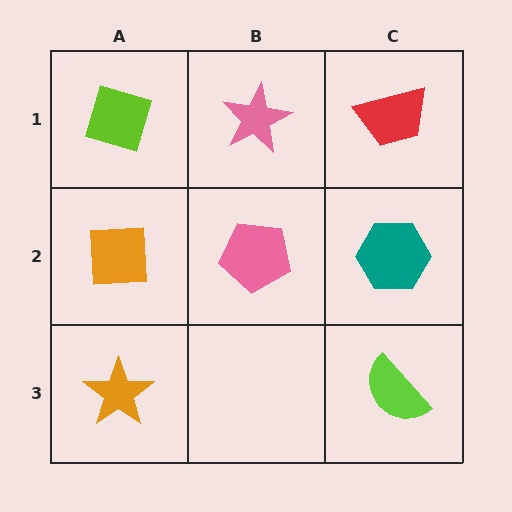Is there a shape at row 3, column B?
No, that cell is empty.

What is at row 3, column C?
A lime semicircle.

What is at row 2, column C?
A teal hexagon.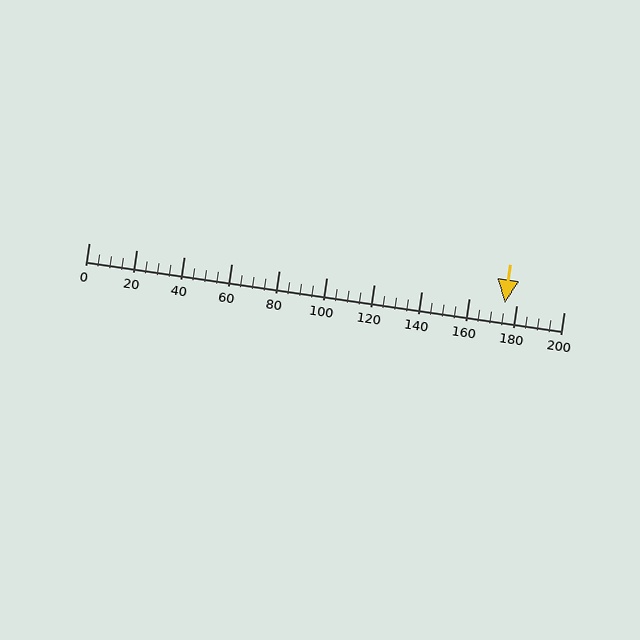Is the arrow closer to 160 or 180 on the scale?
The arrow is closer to 180.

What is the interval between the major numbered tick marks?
The major tick marks are spaced 20 units apart.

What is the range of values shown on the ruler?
The ruler shows values from 0 to 200.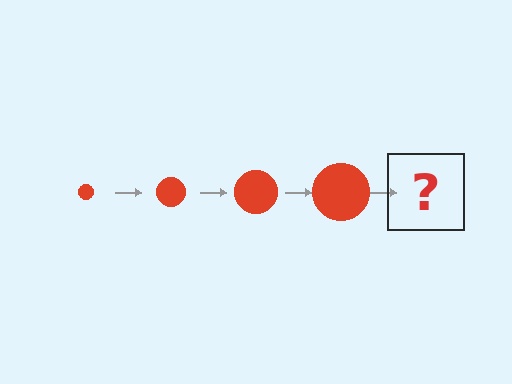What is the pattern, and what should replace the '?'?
The pattern is that the circle gets progressively larger each step. The '?' should be a red circle, larger than the previous one.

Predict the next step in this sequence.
The next step is a red circle, larger than the previous one.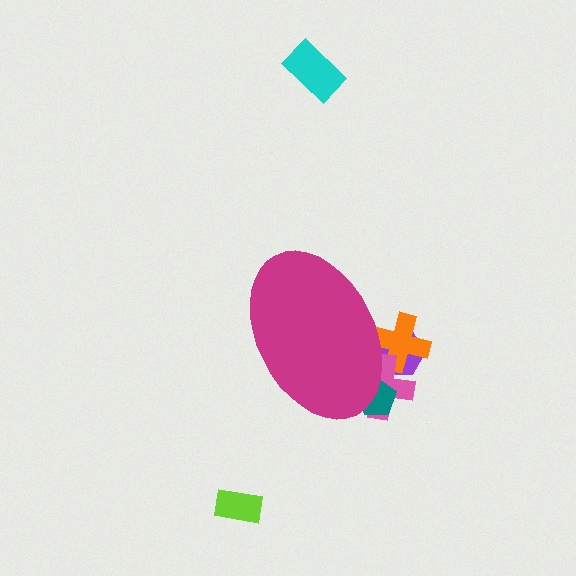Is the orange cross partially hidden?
Yes, the orange cross is partially hidden behind the magenta ellipse.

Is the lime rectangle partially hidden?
No, the lime rectangle is fully visible.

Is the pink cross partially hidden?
Yes, the pink cross is partially hidden behind the magenta ellipse.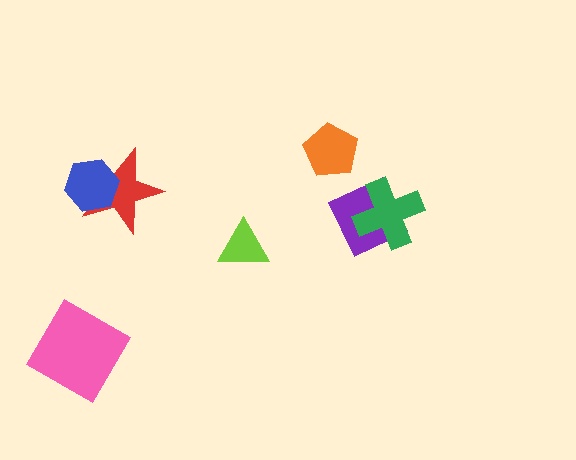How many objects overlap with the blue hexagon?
1 object overlaps with the blue hexagon.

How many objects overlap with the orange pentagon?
0 objects overlap with the orange pentagon.